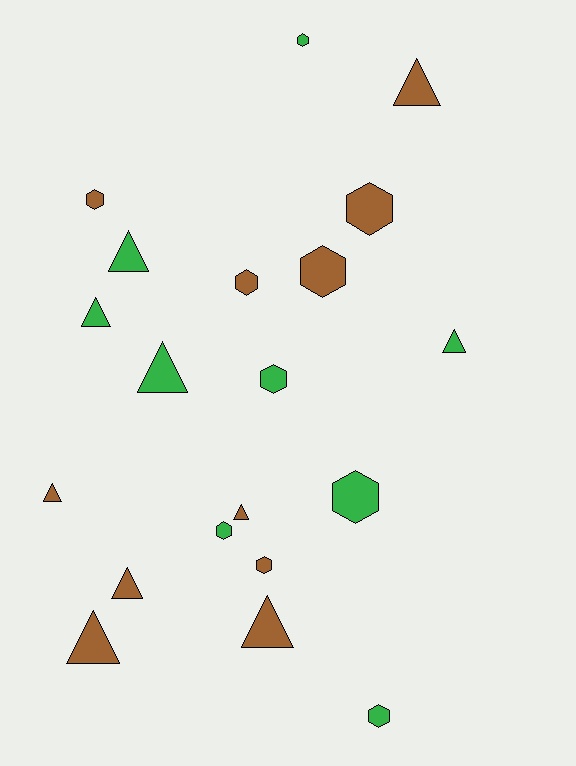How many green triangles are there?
There are 4 green triangles.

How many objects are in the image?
There are 20 objects.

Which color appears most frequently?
Brown, with 11 objects.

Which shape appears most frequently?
Triangle, with 10 objects.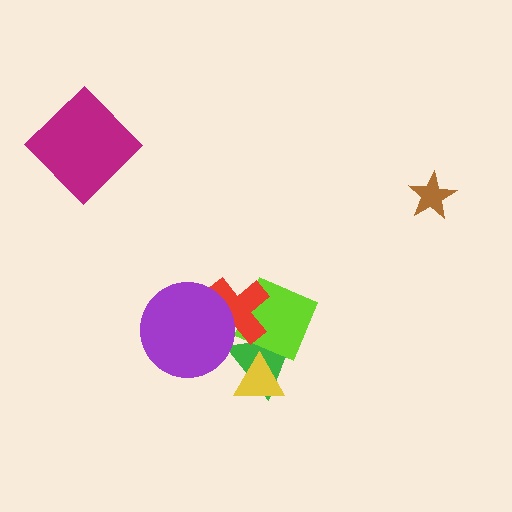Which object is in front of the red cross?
The purple circle is in front of the red cross.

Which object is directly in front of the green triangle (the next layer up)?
The lime diamond is directly in front of the green triangle.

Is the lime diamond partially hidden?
Yes, it is partially covered by another shape.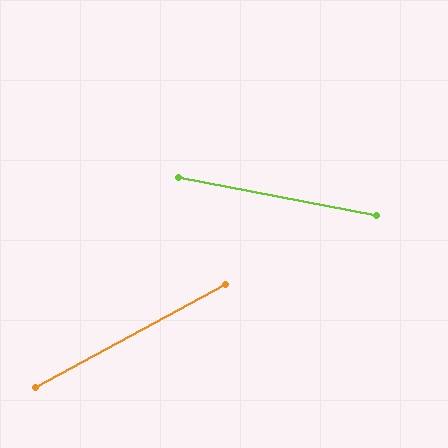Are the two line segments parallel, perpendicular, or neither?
Neither parallel nor perpendicular — they differ by about 39°.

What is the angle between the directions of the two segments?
Approximately 39 degrees.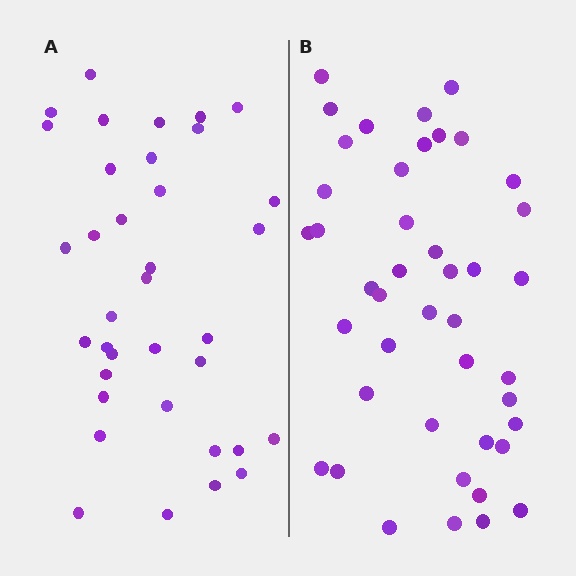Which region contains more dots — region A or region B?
Region B (the right region) has more dots.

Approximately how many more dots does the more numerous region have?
Region B has roughly 8 or so more dots than region A.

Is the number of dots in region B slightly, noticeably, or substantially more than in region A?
Region B has only slightly more — the two regions are fairly close. The ratio is roughly 1.2 to 1.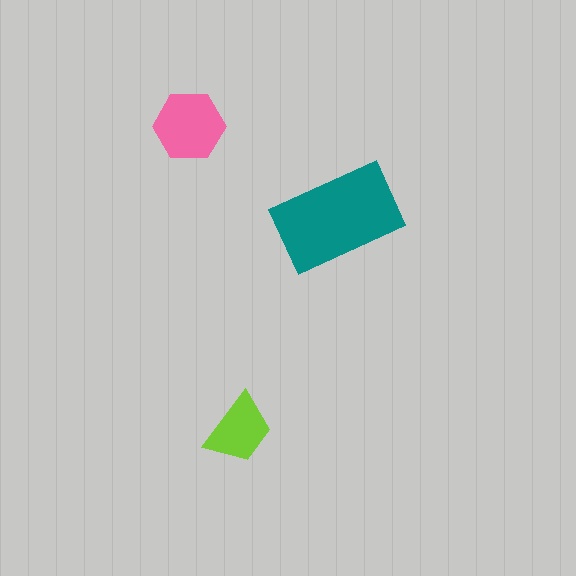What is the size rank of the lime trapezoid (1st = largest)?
3rd.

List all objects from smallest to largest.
The lime trapezoid, the pink hexagon, the teal rectangle.